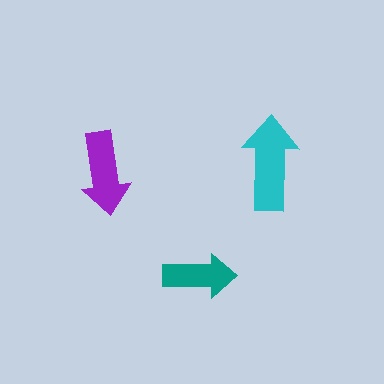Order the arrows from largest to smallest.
the cyan one, the purple one, the teal one.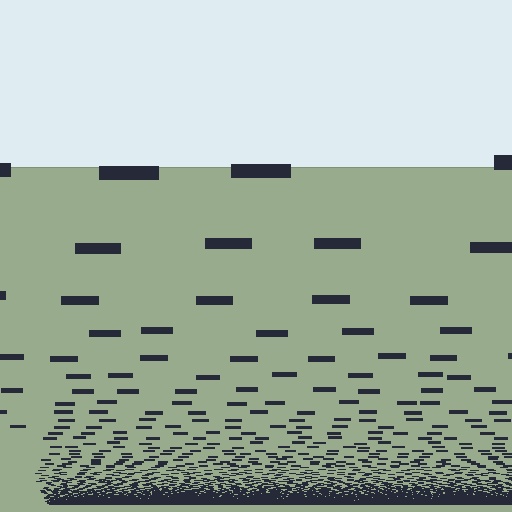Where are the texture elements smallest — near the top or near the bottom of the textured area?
Near the bottom.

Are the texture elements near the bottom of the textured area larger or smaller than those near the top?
Smaller. The gradient is inverted — elements near the bottom are smaller and denser.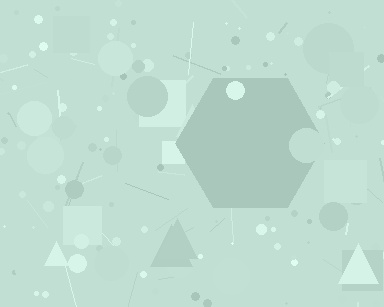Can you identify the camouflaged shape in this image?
The camouflaged shape is a hexagon.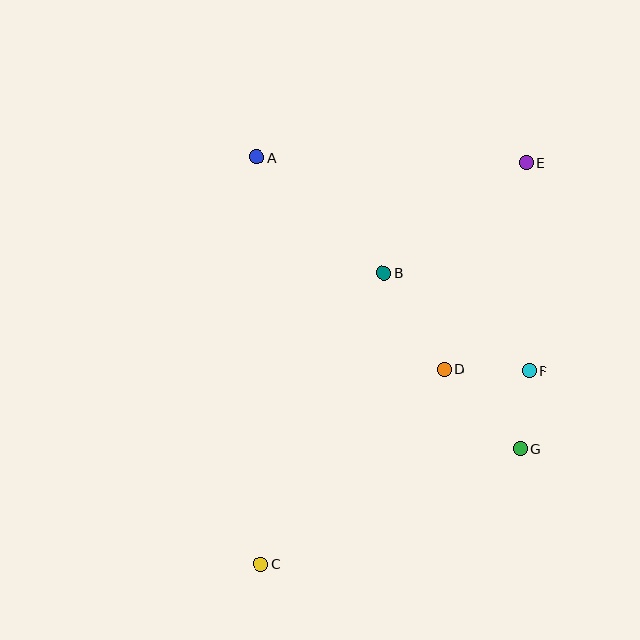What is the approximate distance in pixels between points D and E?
The distance between D and E is approximately 222 pixels.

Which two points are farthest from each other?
Points C and E are farthest from each other.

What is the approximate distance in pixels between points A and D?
The distance between A and D is approximately 283 pixels.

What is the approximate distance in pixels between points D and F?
The distance between D and F is approximately 85 pixels.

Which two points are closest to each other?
Points F and G are closest to each other.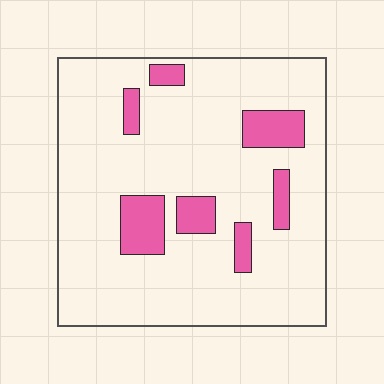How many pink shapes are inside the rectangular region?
7.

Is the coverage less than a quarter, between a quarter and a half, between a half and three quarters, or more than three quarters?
Less than a quarter.